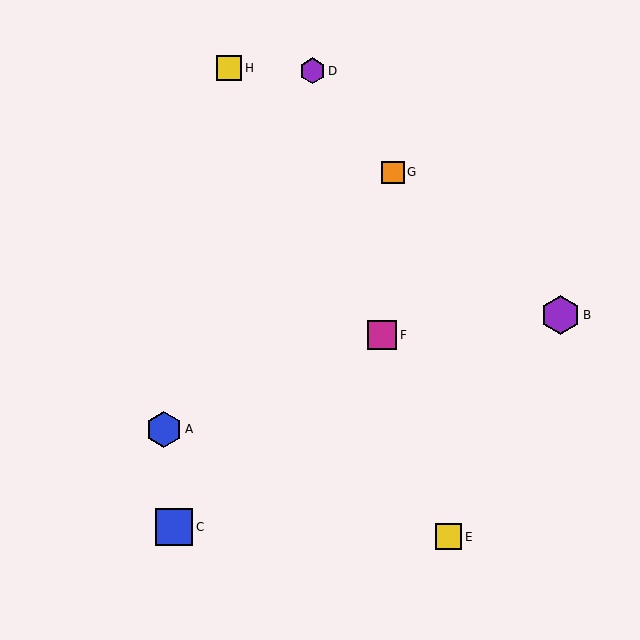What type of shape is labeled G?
Shape G is an orange square.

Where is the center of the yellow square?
The center of the yellow square is at (449, 537).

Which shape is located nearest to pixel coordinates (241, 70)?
The yellow square (labeled H) at (229, 68) is nearest to that location.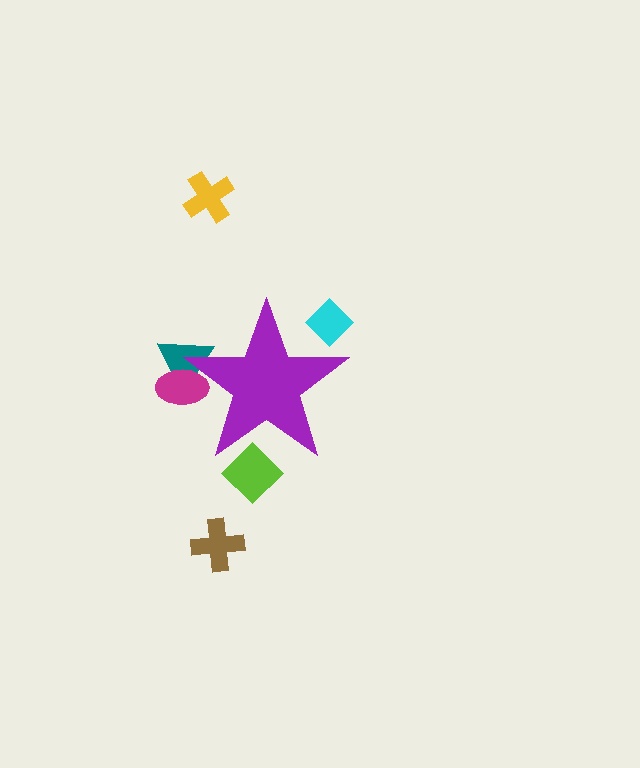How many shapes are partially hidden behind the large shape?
4 shapes are partially hidden.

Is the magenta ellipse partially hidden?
Yes, the magenta ellipse is partially hidden behind the purple star.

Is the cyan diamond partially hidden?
Yes, the cyan diamond is partially hidden behind the purple star.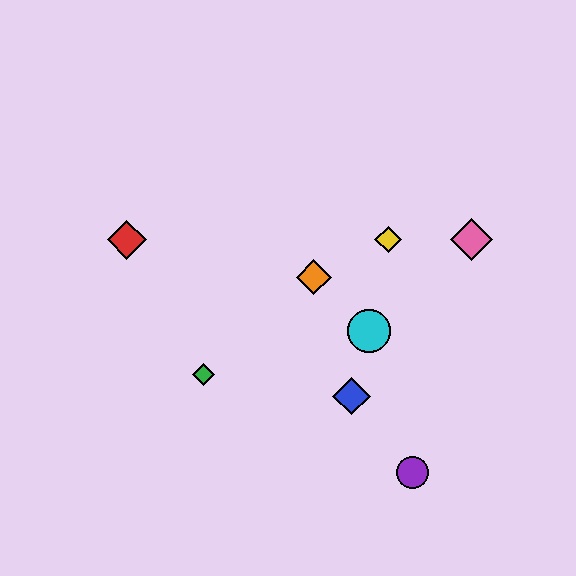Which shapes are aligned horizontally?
The red diamond, the yellow diamond, the pink diamond are aligned horizontally.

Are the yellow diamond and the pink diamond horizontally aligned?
Yes, both are at y≈240.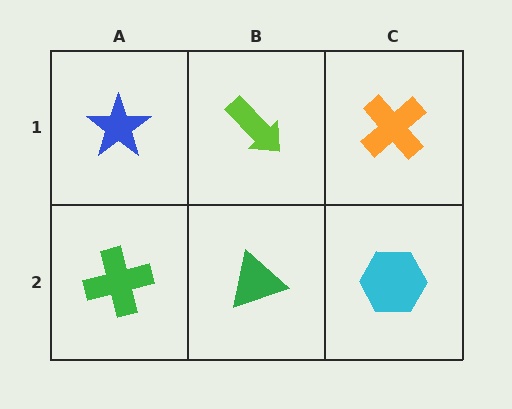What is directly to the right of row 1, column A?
A lime arrow.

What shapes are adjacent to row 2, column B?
A lime arrow (row 1, column B), a green cross (row 2, column A), a cyan hexagon (row 2, column C).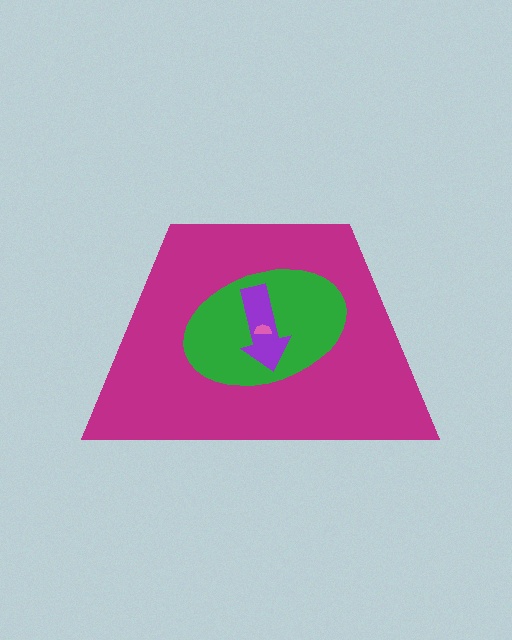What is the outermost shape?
The magenta trapezoid.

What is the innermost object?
The pink semicircle.